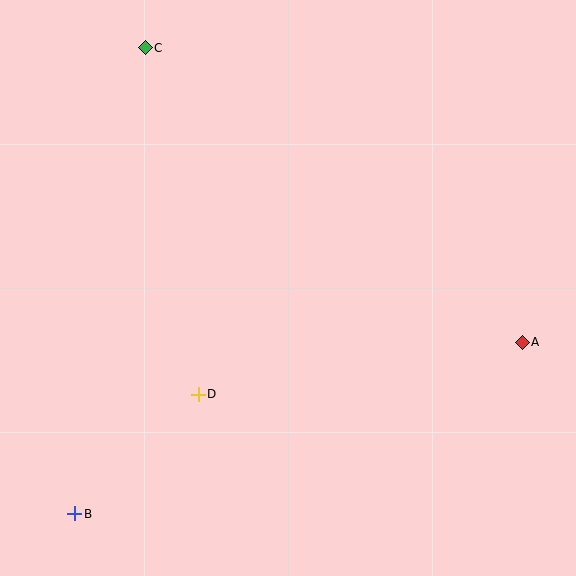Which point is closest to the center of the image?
Point D at (198, 394) is closest to the center.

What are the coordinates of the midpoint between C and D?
The midpoint between C and D is at (172, 221).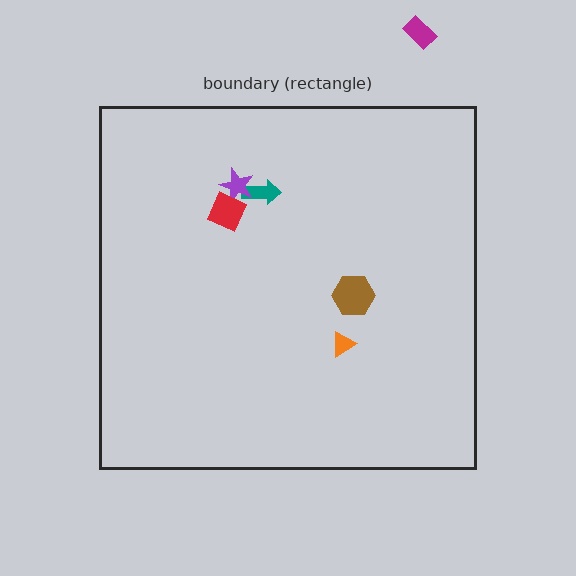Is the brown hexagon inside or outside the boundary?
Inside.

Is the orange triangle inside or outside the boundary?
Inside.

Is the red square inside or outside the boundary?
Inside.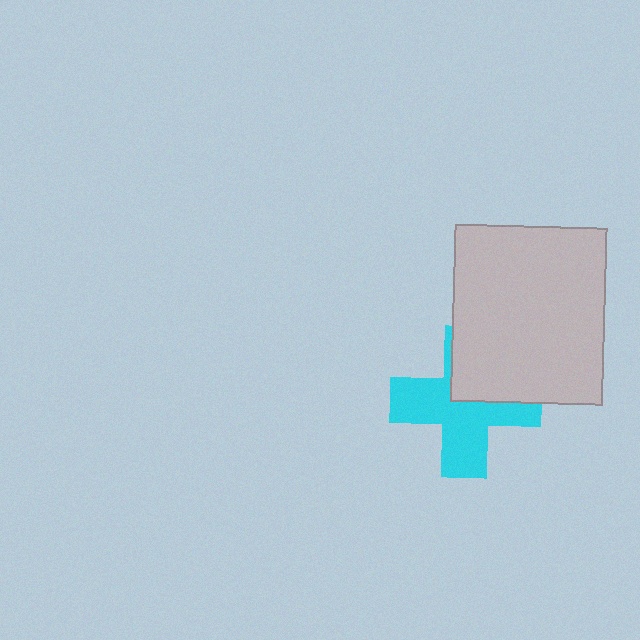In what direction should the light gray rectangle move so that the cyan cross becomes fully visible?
The light gray rectangle should move up. That is the shortest direction to clear the overlap and leave the cyan cross fully visible.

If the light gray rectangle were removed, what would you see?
You would see the complete cyan cross.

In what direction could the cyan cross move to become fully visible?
The cyan cross could move down. That would shift it out from behind the light gray rectangle entirely.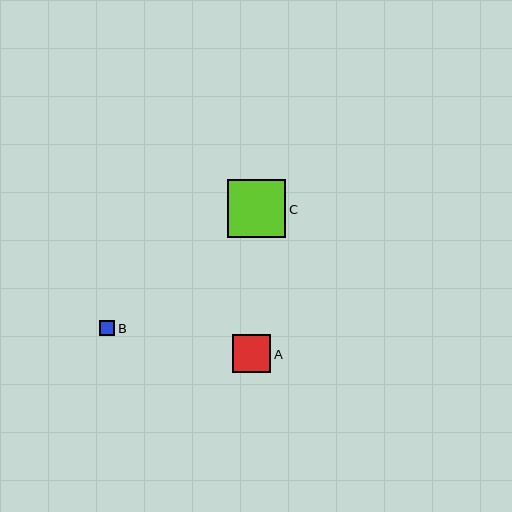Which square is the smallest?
Square B is the smallest with a size of approximately 15 pixels.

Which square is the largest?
Square C is the largest with a size of approximately 58 pixels.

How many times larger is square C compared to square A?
Square C is approximately 1.5 times the size of square A.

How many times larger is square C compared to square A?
Square C is approximately 1.5 times the size of square A.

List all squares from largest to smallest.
From largest to smallest: C, A, B.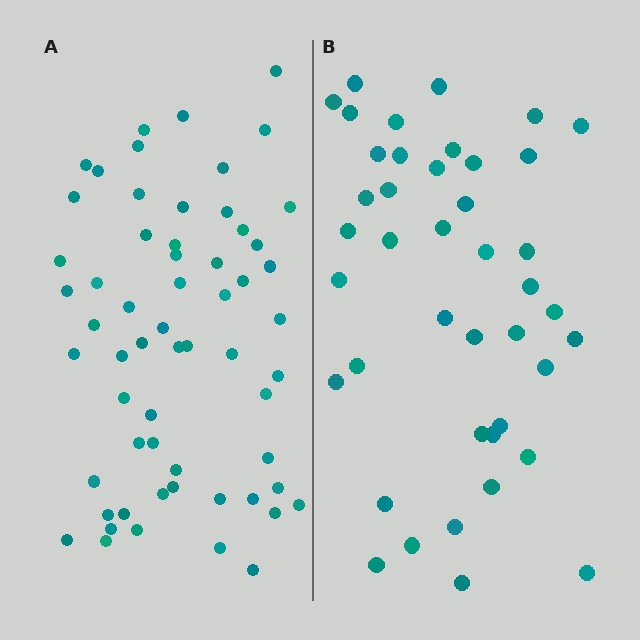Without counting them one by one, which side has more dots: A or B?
Region A (the left region) has more dots.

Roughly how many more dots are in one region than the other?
Region A has approximately 20 more dots than region B.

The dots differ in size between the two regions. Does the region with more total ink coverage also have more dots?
No. Region B has more total ink coverage because its dots are larger, but region A actually contains more individual dots. Total area can be misleading — the number of items is what matters here.